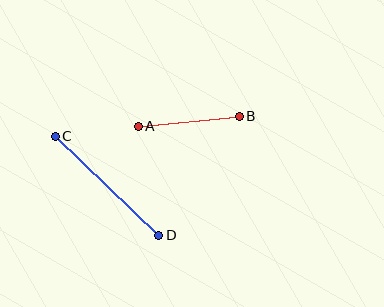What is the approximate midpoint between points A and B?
The midpoint is at approximately (189, 121) pixels.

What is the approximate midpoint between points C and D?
The midpoint is at approximately (107, 186) pixels.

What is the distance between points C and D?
The distance is approximately 143 pixels.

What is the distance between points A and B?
The distance is approximately 102 pixels.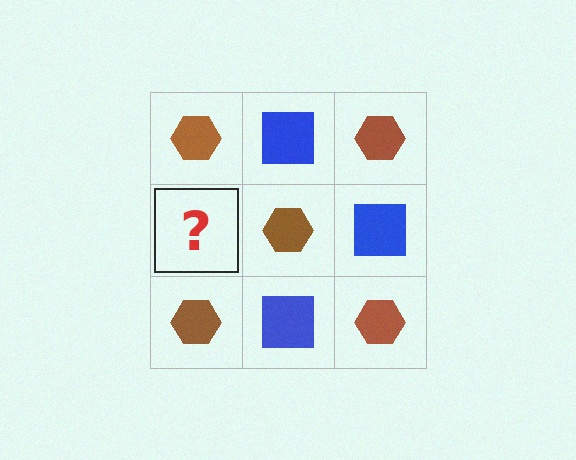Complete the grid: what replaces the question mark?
The question mark should be replaced with a blue square.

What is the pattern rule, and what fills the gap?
The rule is that it alternates brown hexagon and blue square in a checkerboard pattern. The gap should be filled with a blue square.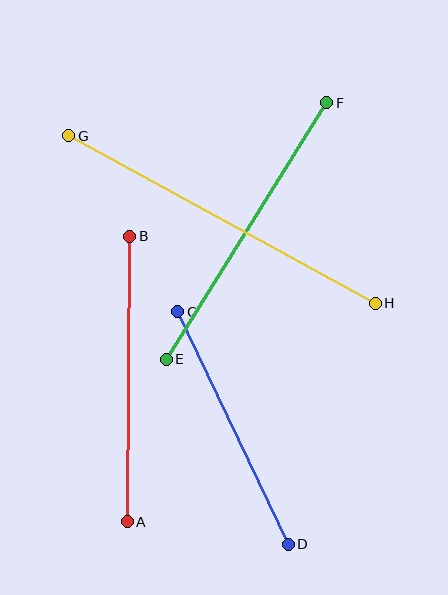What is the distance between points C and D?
The distance is approximately 257 pixels.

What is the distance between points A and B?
The distance is approximately 286 pixels.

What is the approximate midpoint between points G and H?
The midpoint is at approximately (222, 220) pixels.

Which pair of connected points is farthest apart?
Points G and H are farthest apart.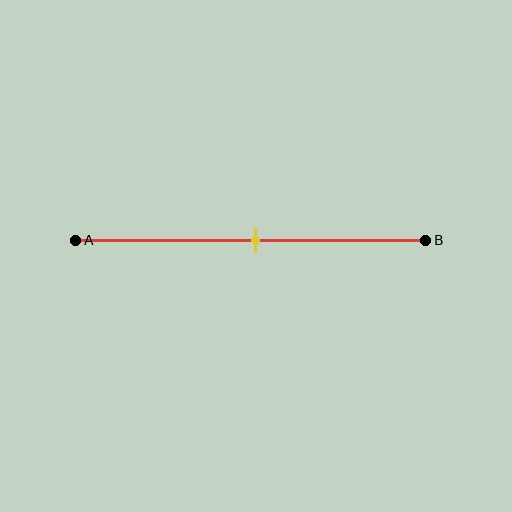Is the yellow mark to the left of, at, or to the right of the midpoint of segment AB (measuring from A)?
The yellow mark is approximately at the midpoint of segment AB.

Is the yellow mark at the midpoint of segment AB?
Yes, the mark is approximately at the midpoint.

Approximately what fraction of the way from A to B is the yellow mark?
The yellow mark is approximately 50% of the way from A to B.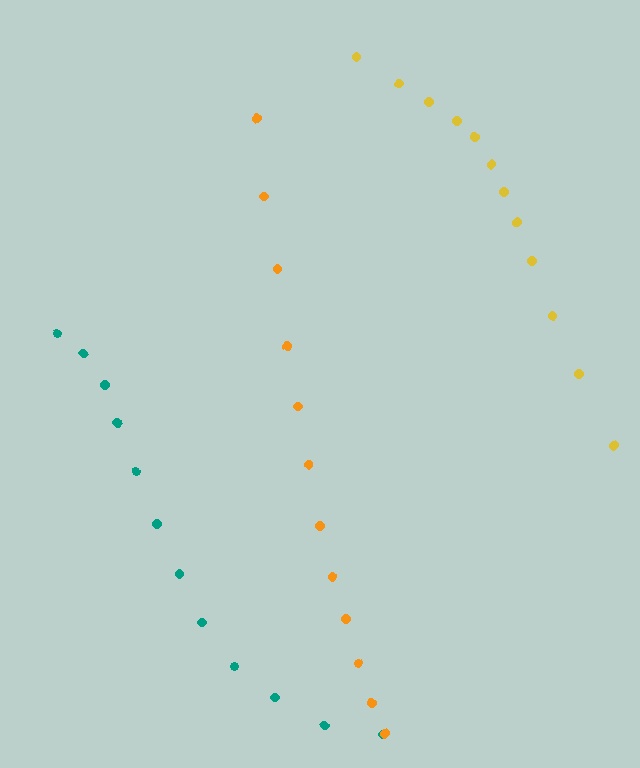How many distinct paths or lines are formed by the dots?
There are 3 distinct paths.